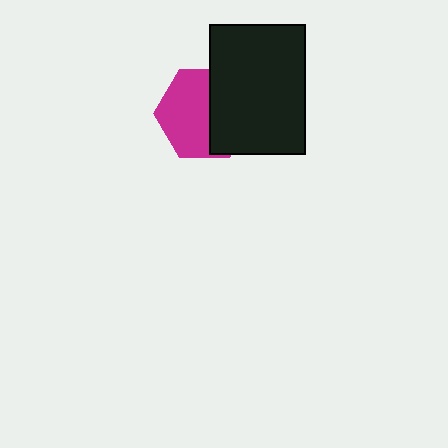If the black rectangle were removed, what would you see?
You would see the complete magenta hexagon.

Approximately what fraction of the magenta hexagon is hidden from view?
Roughly 43% of the magenta hexagon is hidden behind the black rectangle.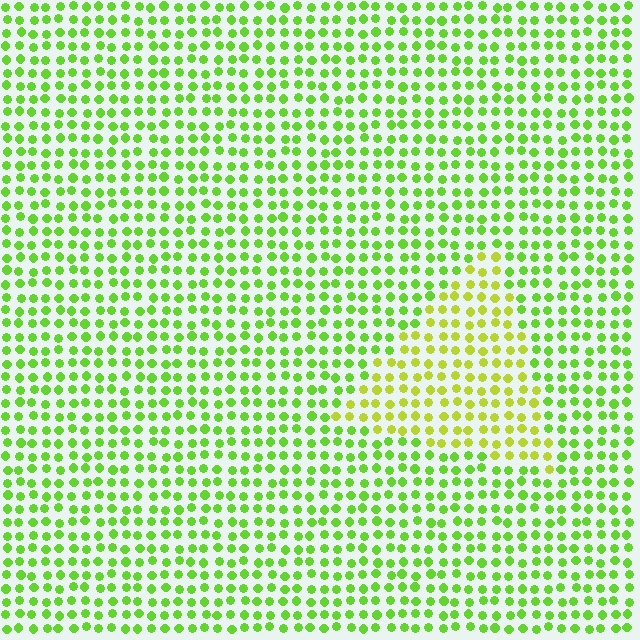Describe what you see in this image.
The image is filled with small lime elements in a uniform arrangement. A triangle-shaped region is visible where the elements are tinted to a slightly different hue, forming a subtle color boundary.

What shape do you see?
I see a triangle.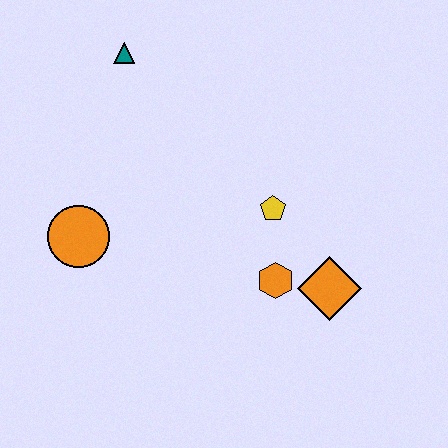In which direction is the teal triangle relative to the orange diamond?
The teal triangle is above the orange diamond.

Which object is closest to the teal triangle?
The orange circle is closest to the teal triangle.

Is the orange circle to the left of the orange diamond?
Yes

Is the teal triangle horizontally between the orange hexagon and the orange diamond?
No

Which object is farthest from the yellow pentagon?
The teal triangle is farthest from the yellow pentagon.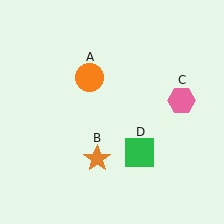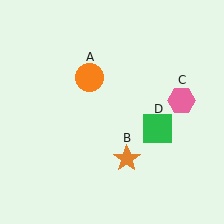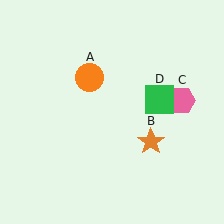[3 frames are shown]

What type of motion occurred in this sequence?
The orange star (object B), green square (object D) rotated counterclockwise around the center of the scene.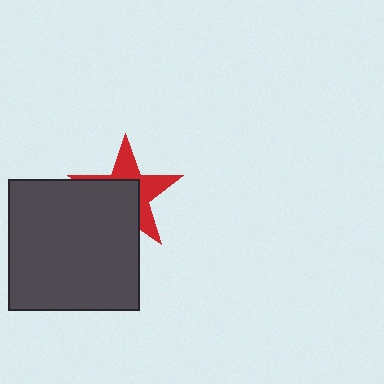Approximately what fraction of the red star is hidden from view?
Roughly 52% of the red star is hidden behind the dark gray square.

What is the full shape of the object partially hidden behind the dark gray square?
The partially hidden object is a red star.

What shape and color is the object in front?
The object in front is a dark gray square.